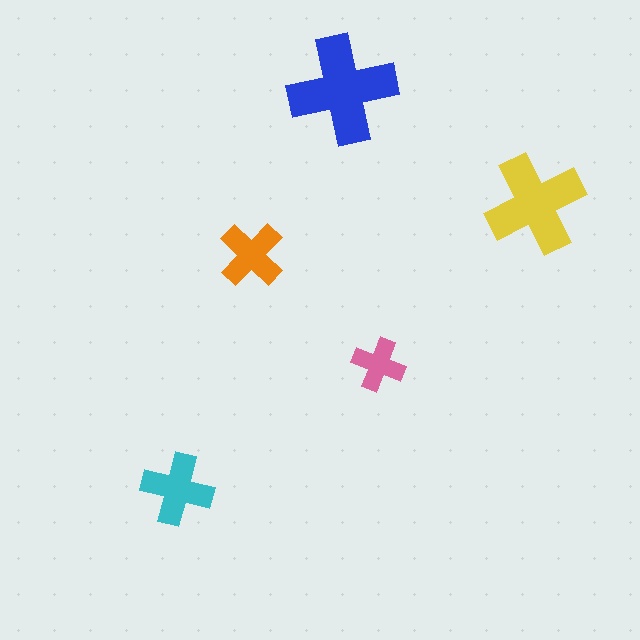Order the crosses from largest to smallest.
the blue one, the yellow one, the cyan one, the orange one, the pink one.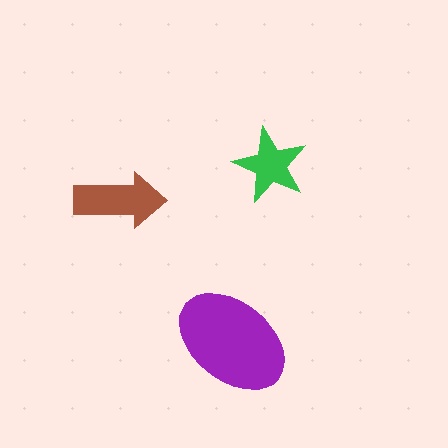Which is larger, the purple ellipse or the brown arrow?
The purple ellipse.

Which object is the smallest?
The green star.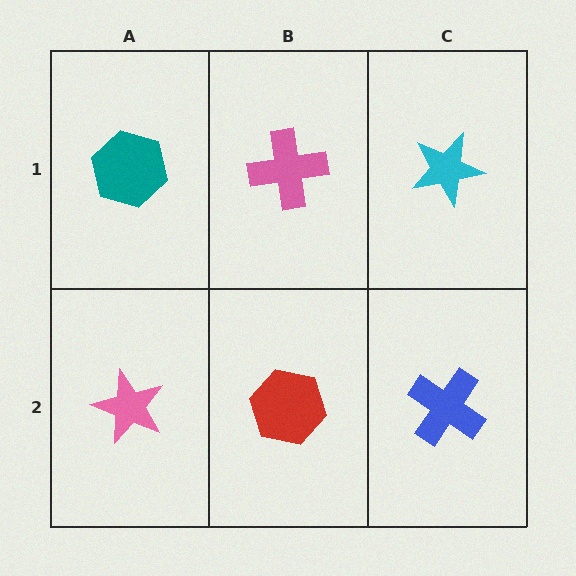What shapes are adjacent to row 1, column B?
A red hexagon (row 2, column B), a teal hexagon (row 1, column A), a cyan star (row 1, column C).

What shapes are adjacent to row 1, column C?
A blue cross (row 2, column C), a pink cross (row 1, column B).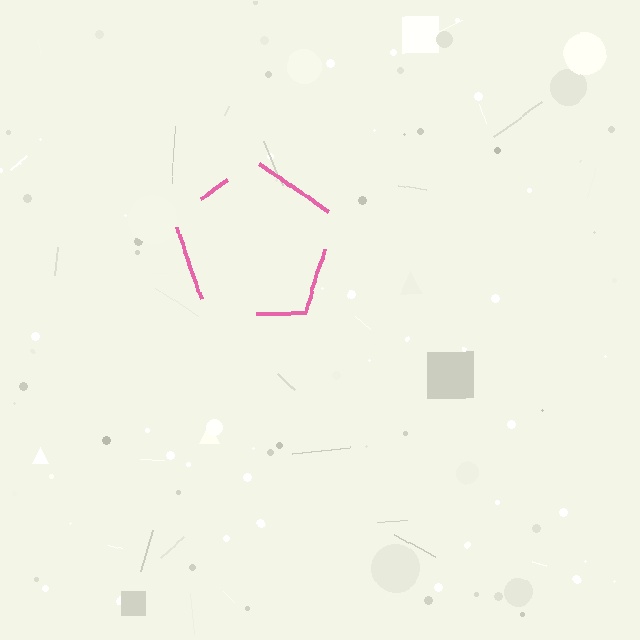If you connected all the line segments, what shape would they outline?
They would outline a pentagon.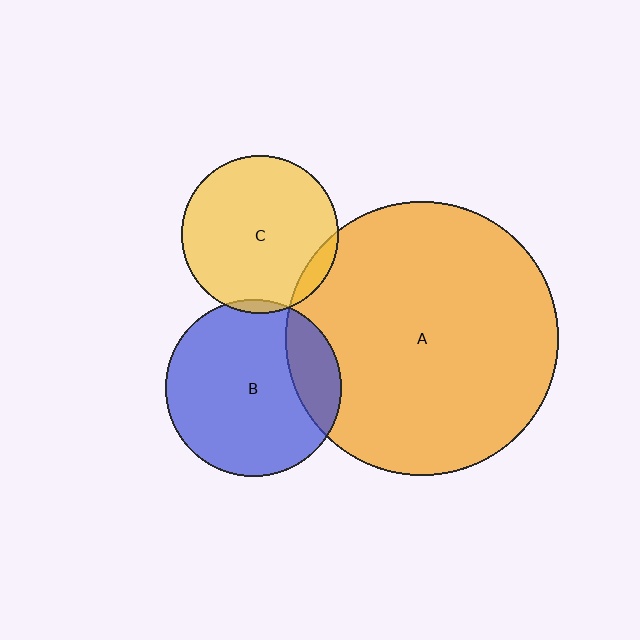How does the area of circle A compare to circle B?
Approximately 2.4 times.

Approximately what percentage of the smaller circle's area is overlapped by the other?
Approximately 5%.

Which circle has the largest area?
Circle A (orange).